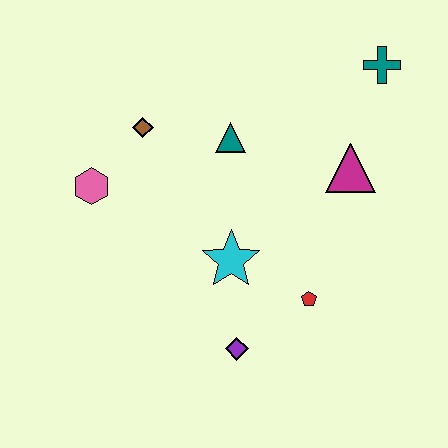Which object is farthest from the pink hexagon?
The teal cross is farthest from the pink hexagon.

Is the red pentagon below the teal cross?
Yes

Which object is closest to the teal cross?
The magenta triangle is closest to the teal cross.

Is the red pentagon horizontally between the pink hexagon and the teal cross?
Yes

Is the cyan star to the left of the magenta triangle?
Yes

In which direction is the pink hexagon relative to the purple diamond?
The pink hexagon is above the purple diamond.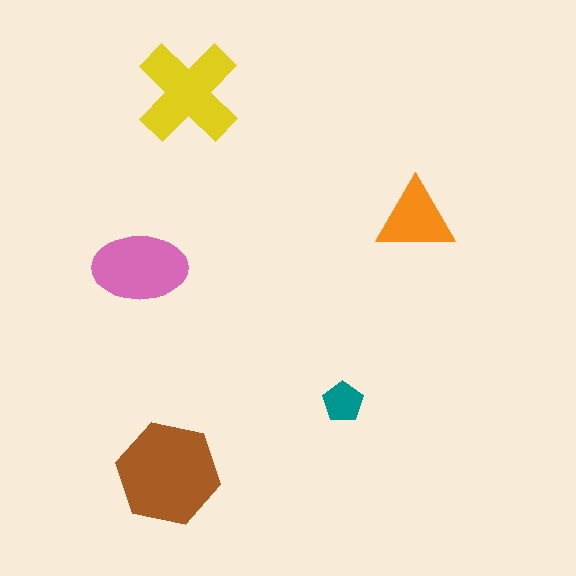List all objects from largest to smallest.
The brown hexagon, the yellow cross, the pink ellipse, the orange triangle, the teal pentagon.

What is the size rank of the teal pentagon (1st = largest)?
5th.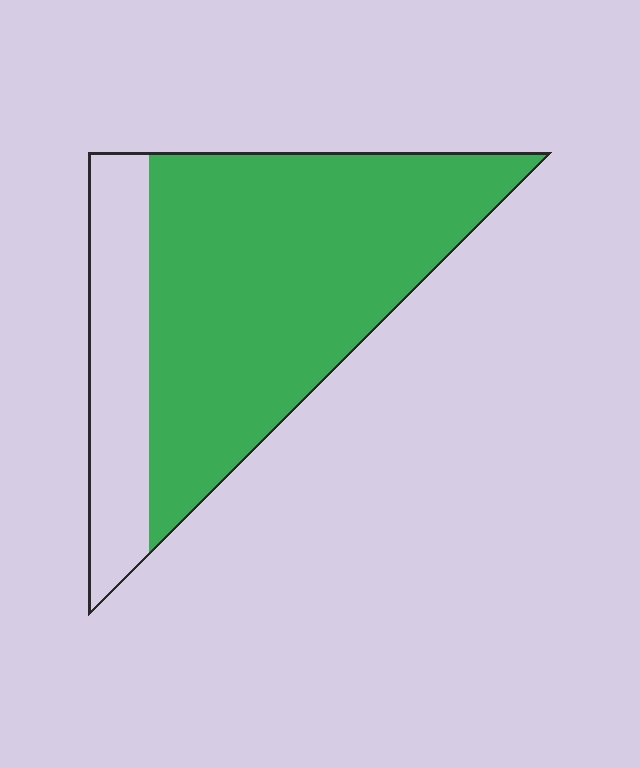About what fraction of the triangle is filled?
About three quarters (3/4).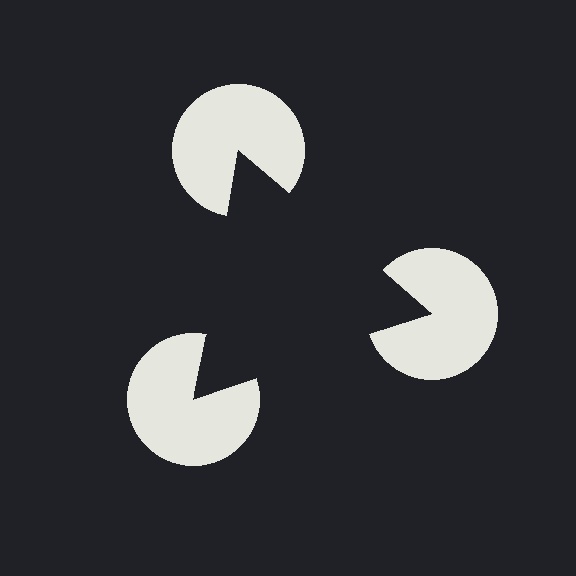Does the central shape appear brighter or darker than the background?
It typically appears slightly darker than the background, even though no actual brightness change is drawn.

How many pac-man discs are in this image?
There are 3 — one at each vertex of the illusory triangle.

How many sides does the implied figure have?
3 sides.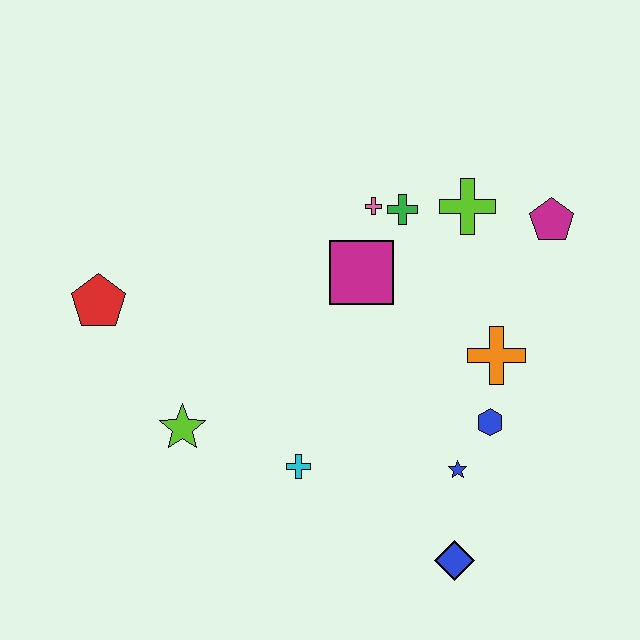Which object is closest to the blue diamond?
The blue star is closest to the blue diamond.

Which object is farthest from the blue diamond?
The red pentagon is farthest from the blue diamond.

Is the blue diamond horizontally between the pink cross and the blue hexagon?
Yes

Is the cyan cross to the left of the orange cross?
Yes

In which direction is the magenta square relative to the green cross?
The magenta square is below the green cross.